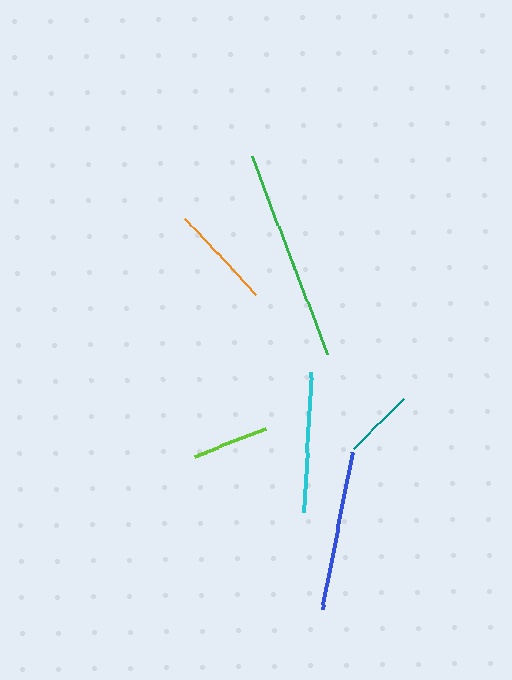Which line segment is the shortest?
The teal line is the shortest at approximately 69 pixels.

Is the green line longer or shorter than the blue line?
The green line is longer than the blue line.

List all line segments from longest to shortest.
From longest to shortest: green, blue, cyan, orange, lime, teal.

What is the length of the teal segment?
The teal segment is approximately 69 pixels long.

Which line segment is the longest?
The green line is the longest at approximately 212 pixels.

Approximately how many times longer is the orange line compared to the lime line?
The orange line is approximately 1.3 times the length of the lime line.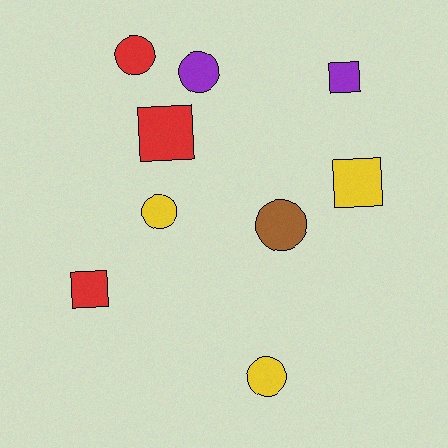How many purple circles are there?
There is 1 purple circle.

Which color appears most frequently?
Red, with 3 objects.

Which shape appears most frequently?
Circle, with 5 objects.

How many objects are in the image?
There are 9 objects.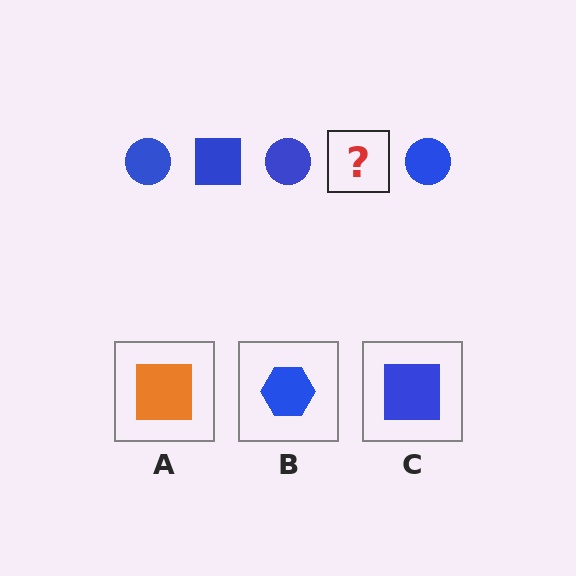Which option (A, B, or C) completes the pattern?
C.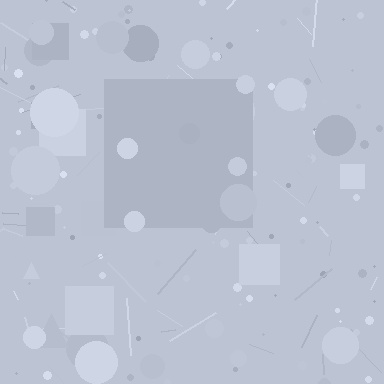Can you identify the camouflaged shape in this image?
The camouflaged shape is a square.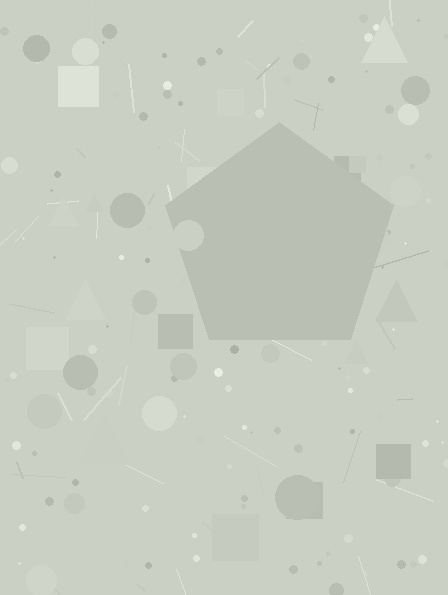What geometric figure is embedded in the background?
A pentagon is embedded in the background.